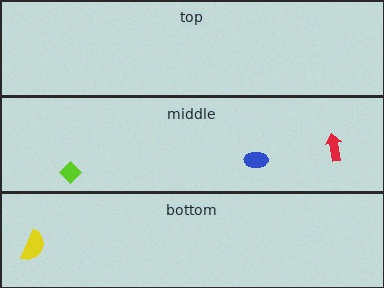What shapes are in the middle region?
The lime diamond, the blue ellipse, the red arrow.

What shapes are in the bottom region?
The yellow semicircle.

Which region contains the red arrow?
The middle region.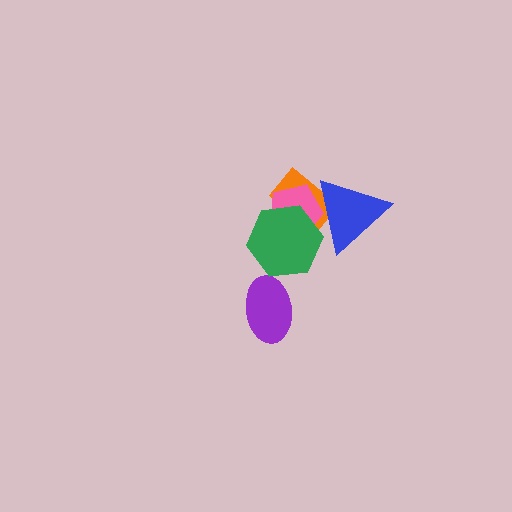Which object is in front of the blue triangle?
The green hexagon is in front of the blue triangle.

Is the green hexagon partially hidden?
No, no other shape covers it.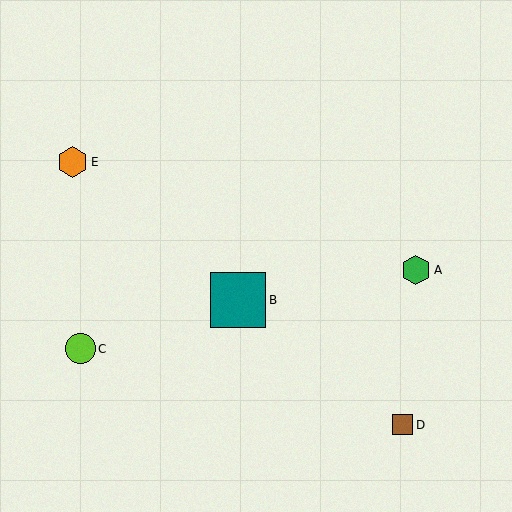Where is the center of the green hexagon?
The center of the green hexagon is at (416, 270).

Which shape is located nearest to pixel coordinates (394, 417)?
The brown square (labeled D) at (403, 424) is nearest to that location.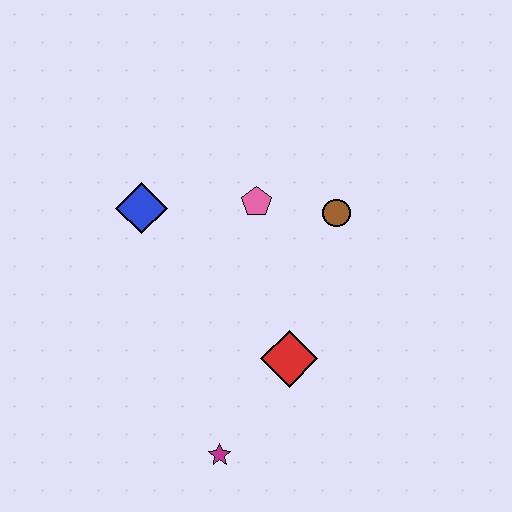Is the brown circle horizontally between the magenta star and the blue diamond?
No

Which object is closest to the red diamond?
The magenta star is closest to the red diamond.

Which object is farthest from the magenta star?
The brown circle is farthest from the magenta star.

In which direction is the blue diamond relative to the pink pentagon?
The blue diamond is to the left of the pink pentagon.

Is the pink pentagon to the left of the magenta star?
No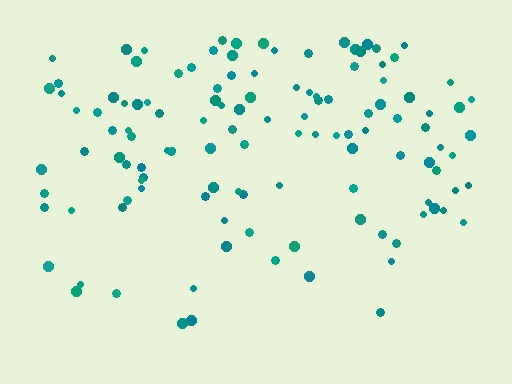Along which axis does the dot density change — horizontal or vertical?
Vertical.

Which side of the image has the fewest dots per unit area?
The bottom.